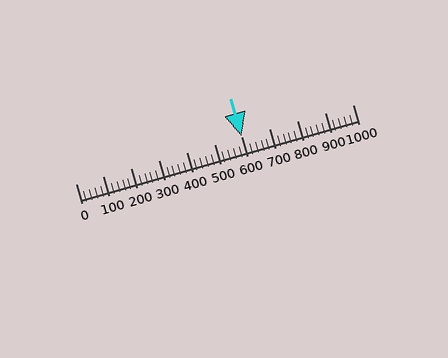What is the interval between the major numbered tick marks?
The major tick marks are spaced 100 units apart.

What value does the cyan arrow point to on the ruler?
The cyan arrow points to approximately 600.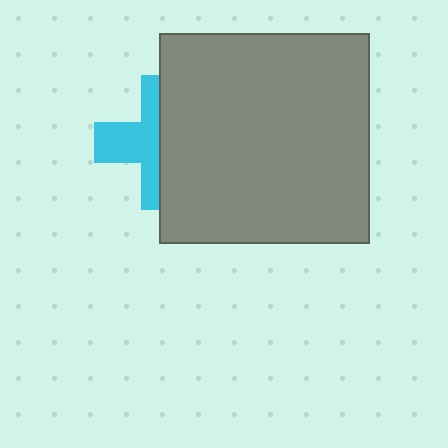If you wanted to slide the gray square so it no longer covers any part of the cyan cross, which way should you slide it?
Slide it right — that is the most direct way to separate the two shapes.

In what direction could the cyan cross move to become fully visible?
The cyan cross could move left. That would shift it out from behind the gray square entirely.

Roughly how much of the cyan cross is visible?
About half of it is visible (roughly 47%).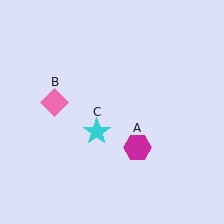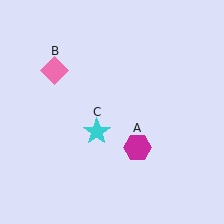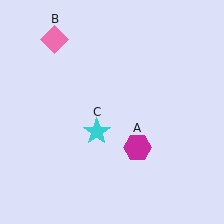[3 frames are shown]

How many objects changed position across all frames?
1 object changed position: pink diamond (object B).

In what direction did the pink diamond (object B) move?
The pink diamond (object B) moved up.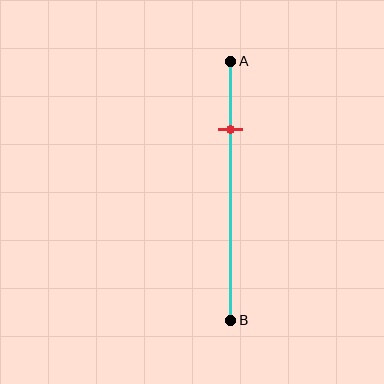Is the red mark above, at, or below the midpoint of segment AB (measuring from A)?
The red mark is above the midpoint of segment AB.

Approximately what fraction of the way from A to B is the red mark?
The red mark is approximately 25% of the way from A to B.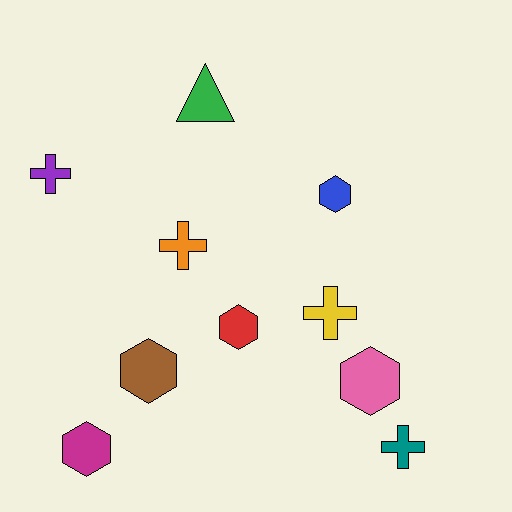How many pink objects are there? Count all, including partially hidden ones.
There is 1 pink object.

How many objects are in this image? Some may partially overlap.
There are 10 objects.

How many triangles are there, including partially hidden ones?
There is 1 triangle.